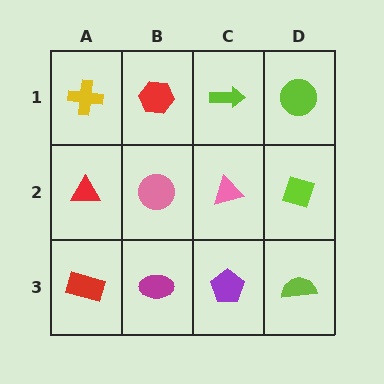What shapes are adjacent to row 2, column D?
A lime circle (row 1, column D), a lime semicircle (row 3, column D), a pink triangle (row 2, column C).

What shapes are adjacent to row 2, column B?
A red hexagon (row 1, column B), a magenta ellipse (row 3, column B), a red triangle (row 2, column A), a pink triangle (row 2, column C).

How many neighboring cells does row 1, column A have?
2.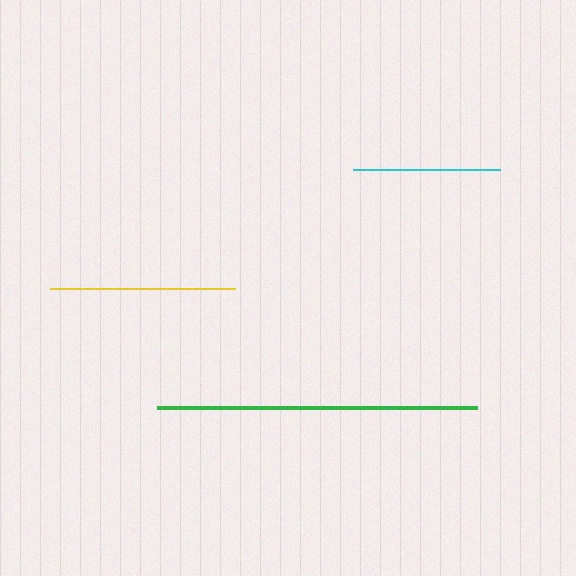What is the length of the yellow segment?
The yellow segment is approximately 185 pixels long.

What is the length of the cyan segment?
The cyan segment is approximately 147 pixels long.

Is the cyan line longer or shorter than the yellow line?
The yellow line is longer than the cyan line.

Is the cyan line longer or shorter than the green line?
The green line is longer than the cyan line.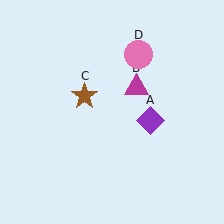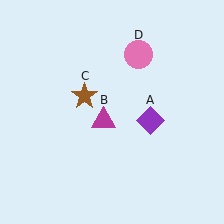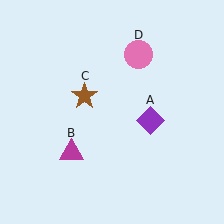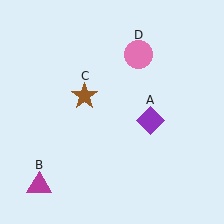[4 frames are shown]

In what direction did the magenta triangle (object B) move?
The magenta triangle (object B) moved down and to the left.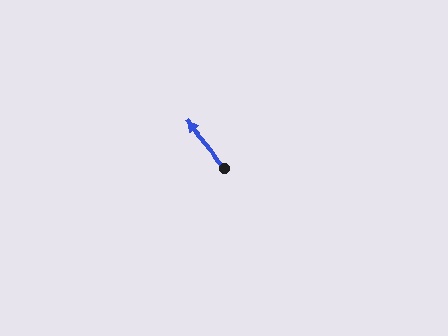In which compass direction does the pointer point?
Northwest.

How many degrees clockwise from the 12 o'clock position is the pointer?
Approximately 320 degrees.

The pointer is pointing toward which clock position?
Roughly 11 o'clock.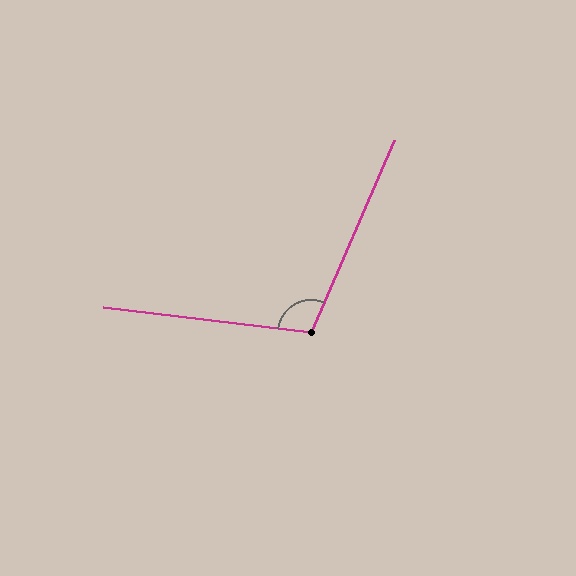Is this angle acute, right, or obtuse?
It is obtuse.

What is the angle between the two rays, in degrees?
Approximately 106 degrees.